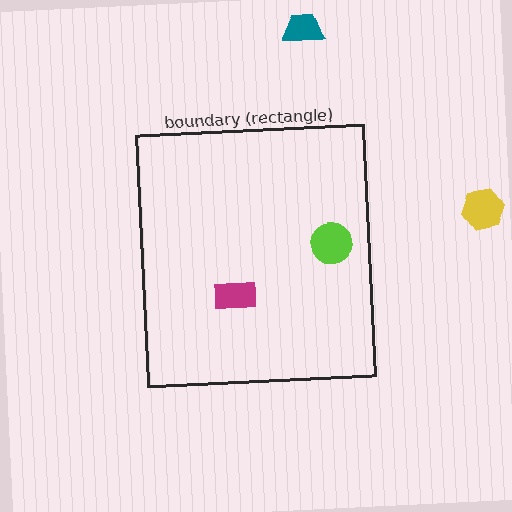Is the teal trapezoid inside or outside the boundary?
Outside.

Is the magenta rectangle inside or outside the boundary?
Inside.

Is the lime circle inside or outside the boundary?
Inside.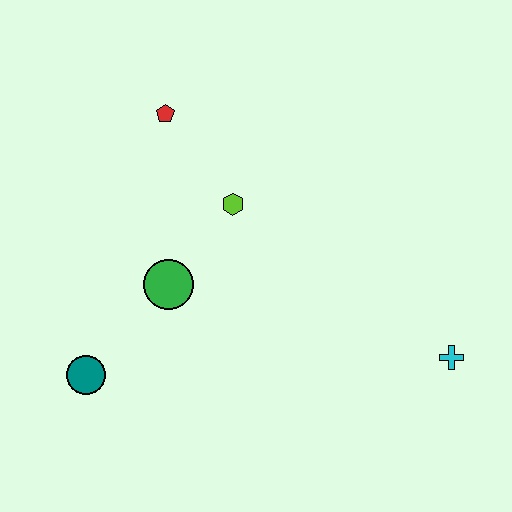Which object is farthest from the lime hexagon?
The cyan cross is farthest from the lime hexagon.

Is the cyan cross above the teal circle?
Yes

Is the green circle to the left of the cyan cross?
Yes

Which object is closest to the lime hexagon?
The green circle is closest to the lime hexagon.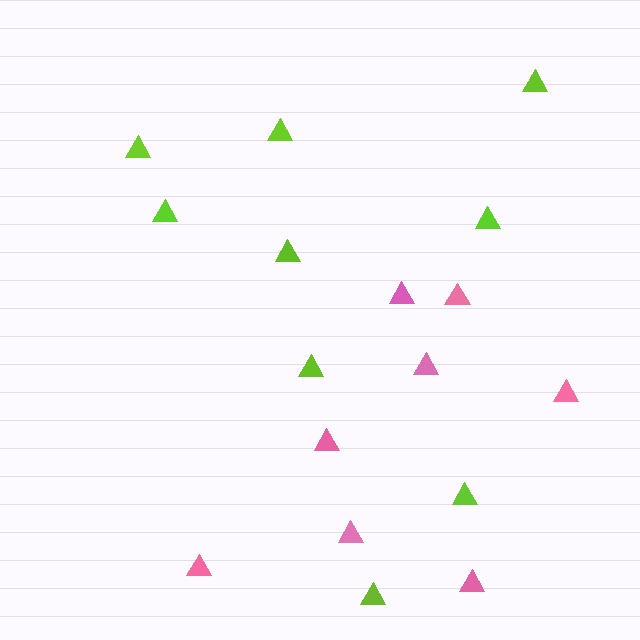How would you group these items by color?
There are 2 groups: one group of lime triangles (9) and one group of pink triangles (8).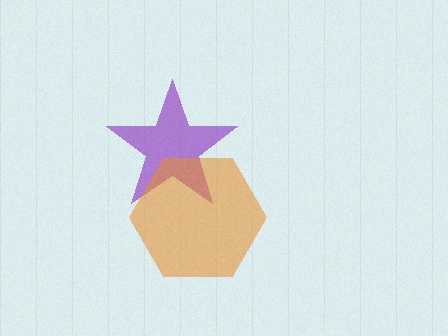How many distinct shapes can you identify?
There are 2 distinct shapes: a purple star, an orange hexagon.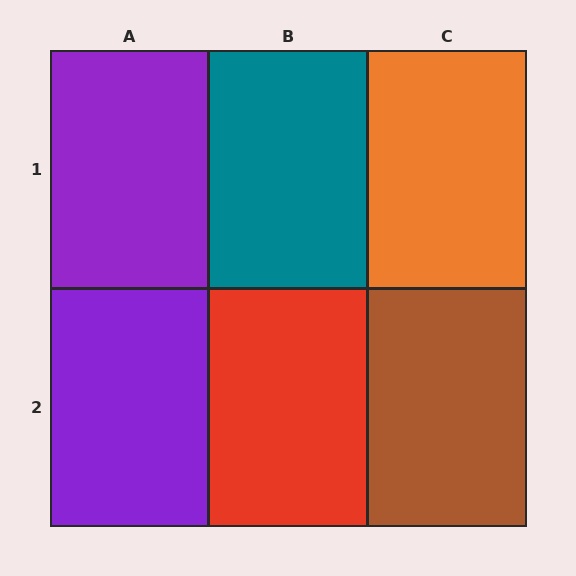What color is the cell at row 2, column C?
Brown.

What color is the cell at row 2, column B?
Red.